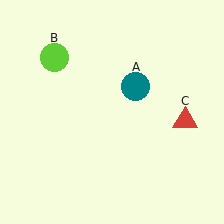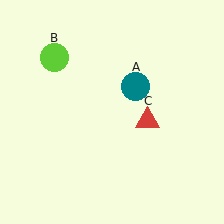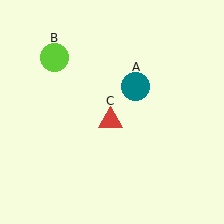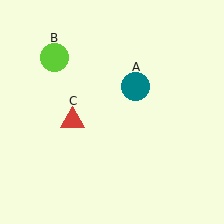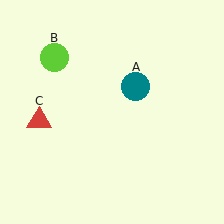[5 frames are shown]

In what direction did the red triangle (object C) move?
The red triangle (object C) moved left.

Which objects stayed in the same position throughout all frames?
Teal circle (object A) and lime circle (object B) remained stationary.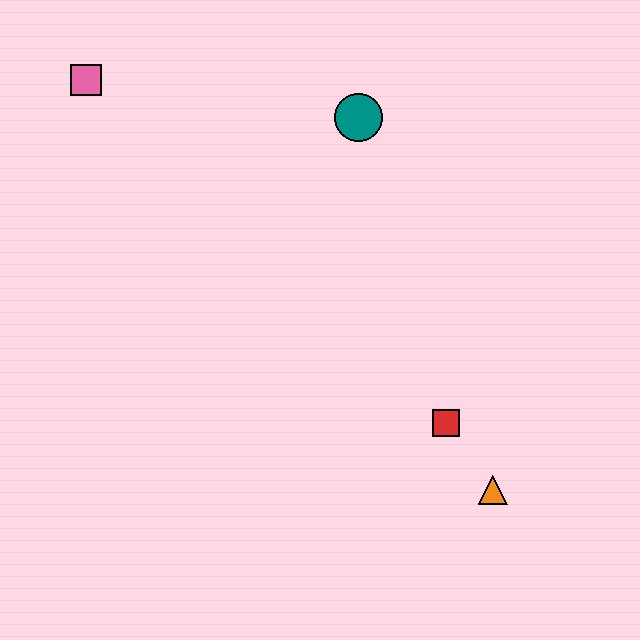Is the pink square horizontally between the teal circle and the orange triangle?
No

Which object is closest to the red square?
The orange triangle is closest to the red square.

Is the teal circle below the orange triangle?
No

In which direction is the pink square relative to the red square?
The pink square is to the left of the red square.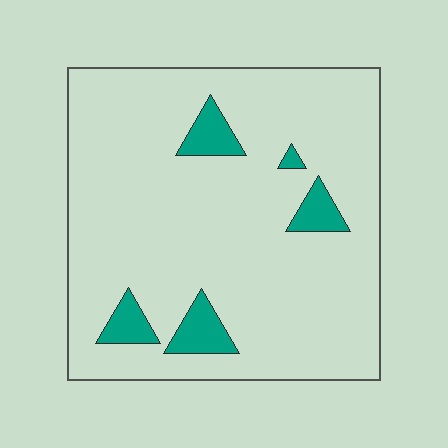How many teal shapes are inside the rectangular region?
5.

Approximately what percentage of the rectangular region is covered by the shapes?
Approximately 10%.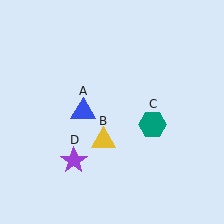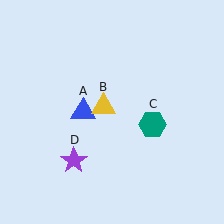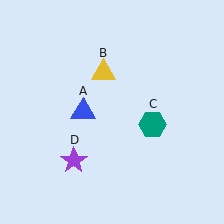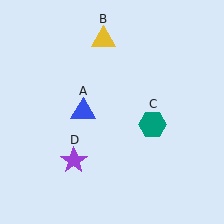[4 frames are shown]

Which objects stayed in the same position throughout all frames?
Blue triangle (object A) and teal hexagon (object C) and purple star (object D) remained stationary.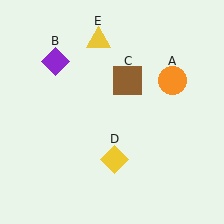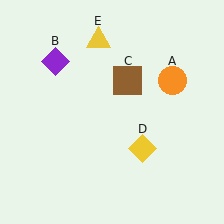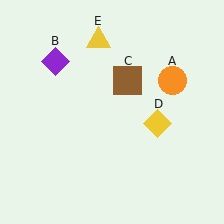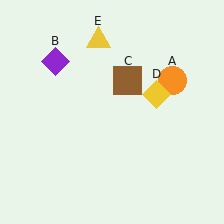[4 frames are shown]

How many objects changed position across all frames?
1 object changed position: yellow diamond (object D).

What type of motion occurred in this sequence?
The yellow diamond (object D) rotated counterclockwise around the center of the scene.